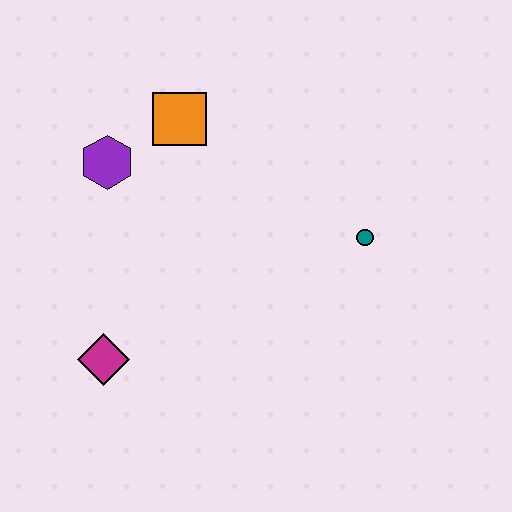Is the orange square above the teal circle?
Yes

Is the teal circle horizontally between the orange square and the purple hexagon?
No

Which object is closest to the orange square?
The purple hexagon is closest to the orange square.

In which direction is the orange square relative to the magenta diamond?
The orange square is above the magenta diamond.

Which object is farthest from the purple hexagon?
The teal circle is farthest from the purple hexagon.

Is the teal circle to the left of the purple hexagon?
No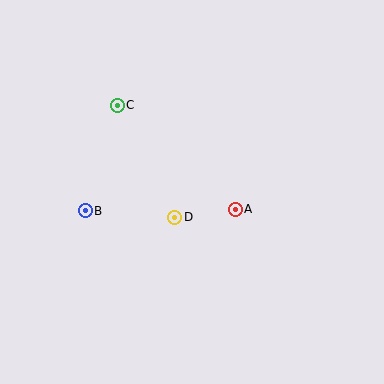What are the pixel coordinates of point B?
Point B is at (85, 211).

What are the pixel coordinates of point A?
Point A is at (235, 209).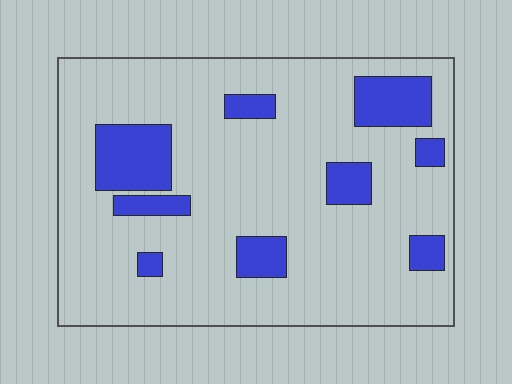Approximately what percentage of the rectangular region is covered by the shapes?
Approximately 20%.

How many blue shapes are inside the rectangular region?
9.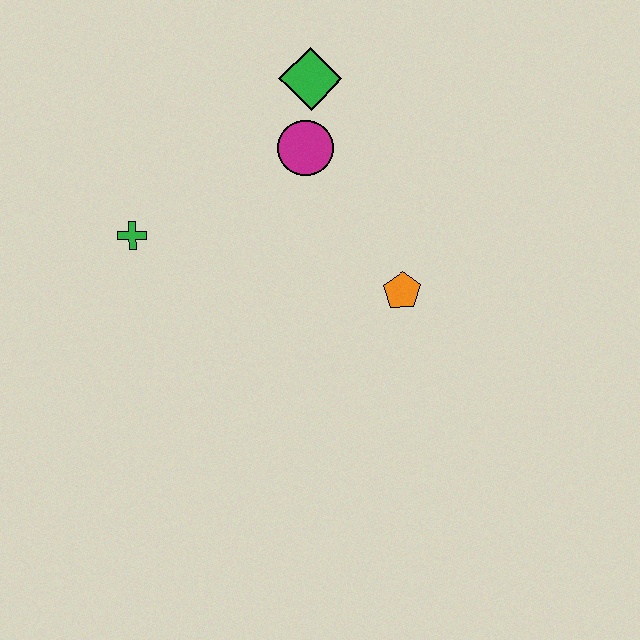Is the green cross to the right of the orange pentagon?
No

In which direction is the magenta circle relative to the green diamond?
The magenta circle is below the green diamond.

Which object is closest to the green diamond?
The magenta circle is closest to the green diamond.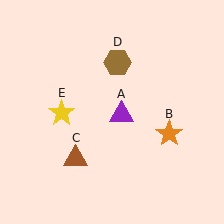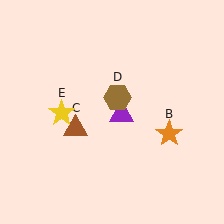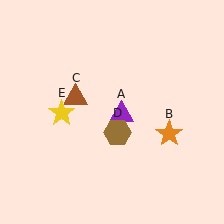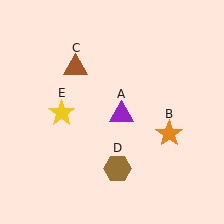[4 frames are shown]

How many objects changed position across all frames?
2 objects changed position: brown triangle (object C), brown hexagon (object D).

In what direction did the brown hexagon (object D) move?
The brown hexagon (object D) moved down.